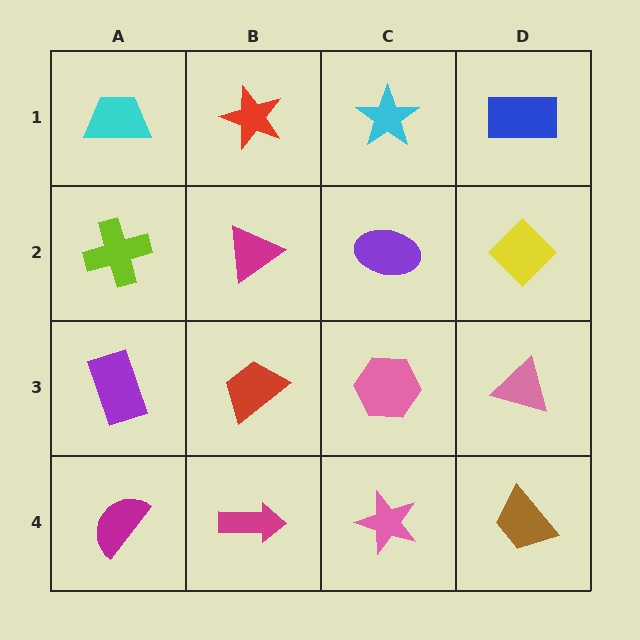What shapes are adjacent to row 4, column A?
A purple rectangle (row 3, column A), a magenta arrow (row 4, column B).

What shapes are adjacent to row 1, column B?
A magenta triangle (row 2, column B), a cyan trapezoid (row 1, column A), a cyan star (row 1, column C).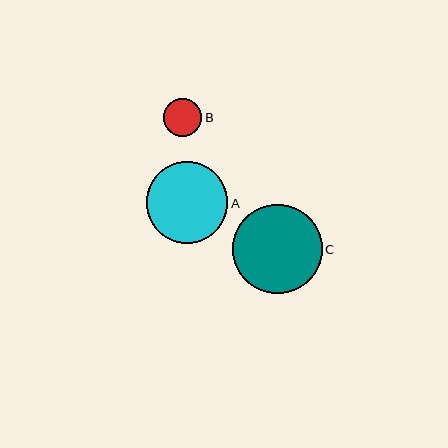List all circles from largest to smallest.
From largest to smallest: C, A, B.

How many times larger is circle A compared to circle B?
Circle A is approximately 2.2 times the size of circle B.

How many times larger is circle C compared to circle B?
Circle C is approximately 2.4 times the size of circle B.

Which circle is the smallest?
Circle B is the smallest with a size of approximately 38 pixels.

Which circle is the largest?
Circle C is the largest with a size of approximately 89 pixels.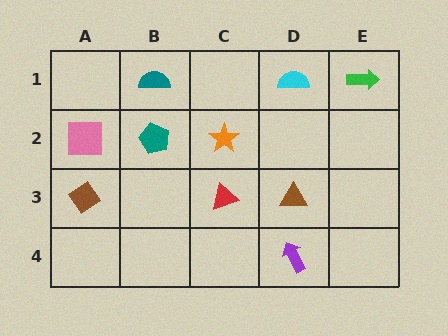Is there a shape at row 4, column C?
No, that cell is empty.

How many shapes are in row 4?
1 shape.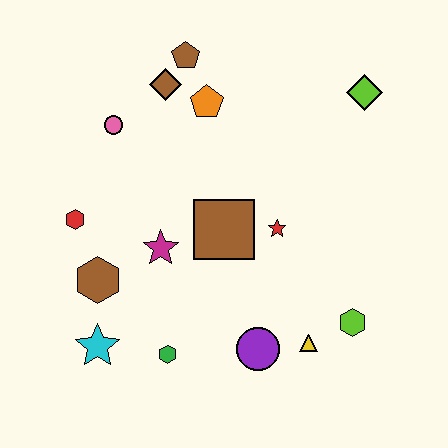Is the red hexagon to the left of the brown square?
Yes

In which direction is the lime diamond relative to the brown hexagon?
The lime diamond is to the right of the brown hexagon.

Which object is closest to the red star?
The brown square is closest to the red star.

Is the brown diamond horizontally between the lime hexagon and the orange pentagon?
No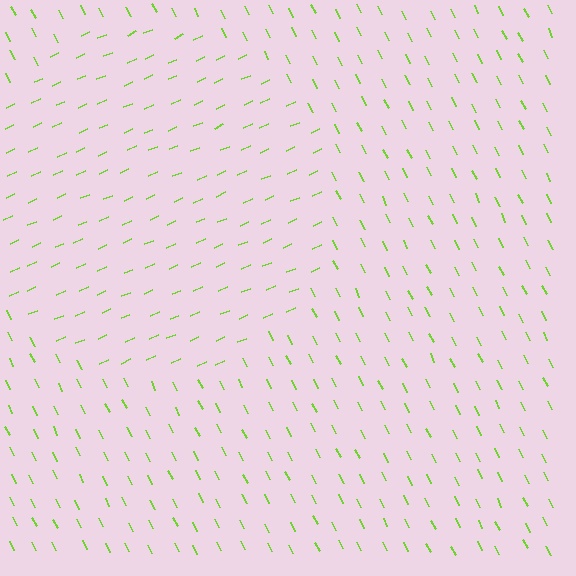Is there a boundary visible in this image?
Yes, there is a texture boundary formed by a change in line orientation.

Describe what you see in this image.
The image is filled with small lime line segments. A circle region in the image has lines oriented differently from the surrounding lines, creating a visible texture boundary.